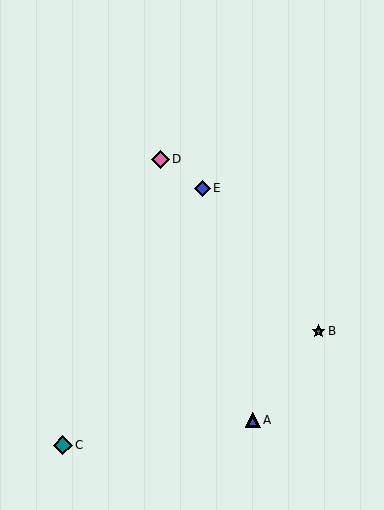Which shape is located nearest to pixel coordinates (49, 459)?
The teal diamond (labeled C) at (63, 445) is nearest to that location.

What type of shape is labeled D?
Shape D is a pink diamond.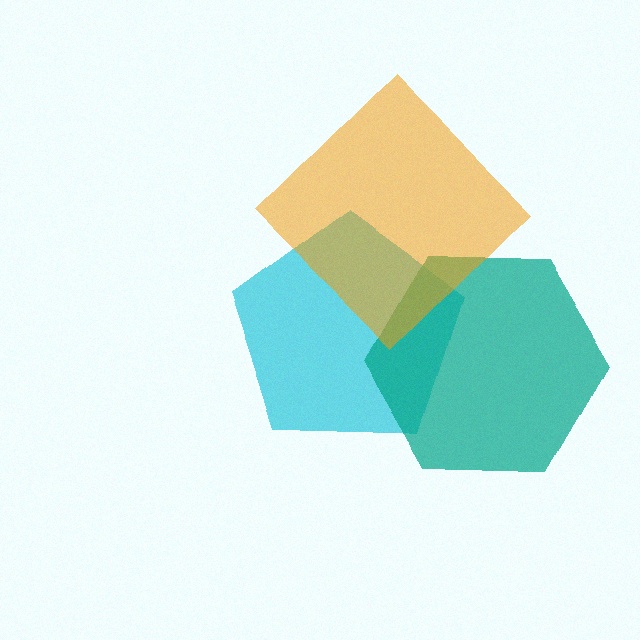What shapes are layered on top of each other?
The layered shapes are: a cyan pentagon, a teal hexagon, an orange diamond.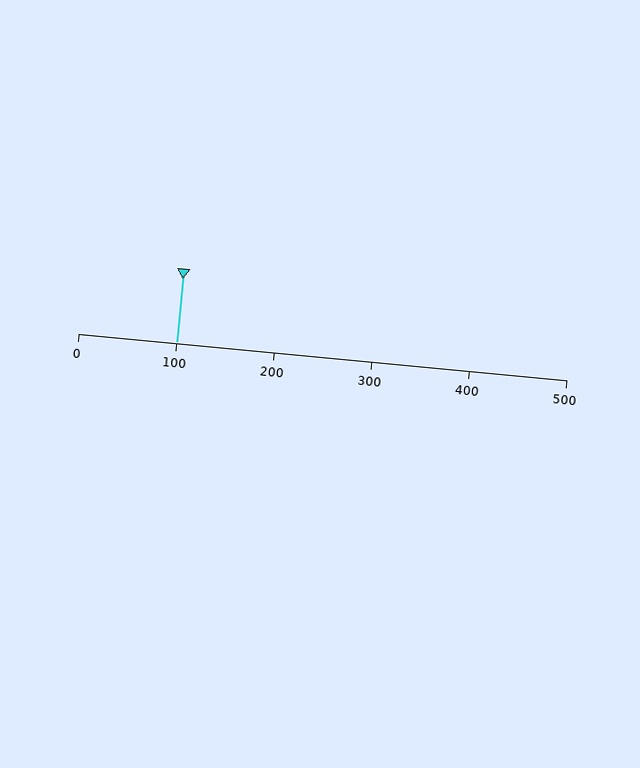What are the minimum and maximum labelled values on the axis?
The axis runs from 0 to 500.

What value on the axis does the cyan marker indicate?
The marker indicates approximately 100.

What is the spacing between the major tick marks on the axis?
The major ticks are spaced 100 apart.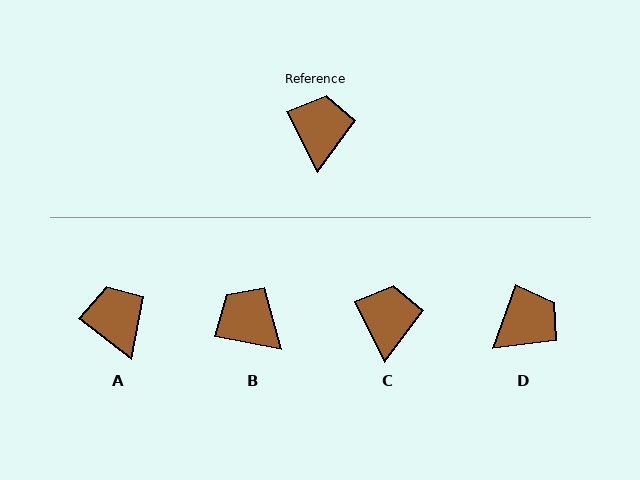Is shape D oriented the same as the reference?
No, it is off by about 47 degrees.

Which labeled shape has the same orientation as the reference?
C.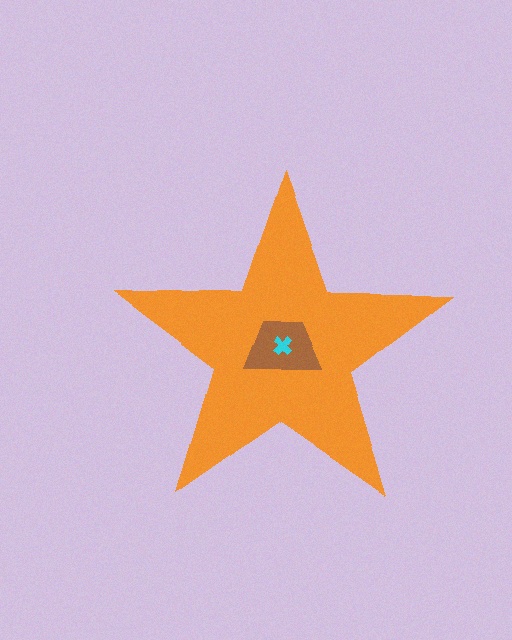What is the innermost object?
The cyan cross.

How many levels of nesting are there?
3.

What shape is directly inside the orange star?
The brown trapezoid.